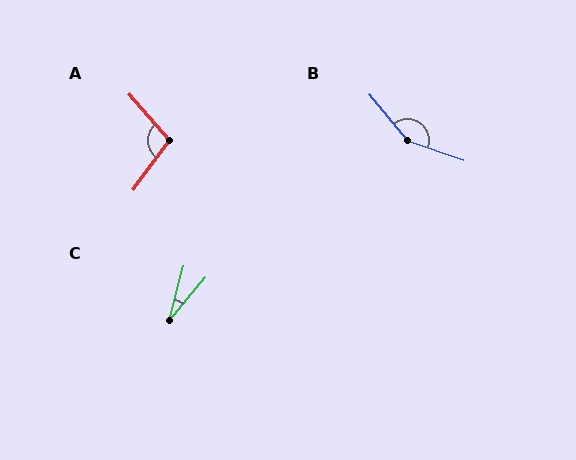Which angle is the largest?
B, at approximately 148 degrees.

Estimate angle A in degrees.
Approximately 103 degrees.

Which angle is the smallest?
C, at approximately 25 degrees.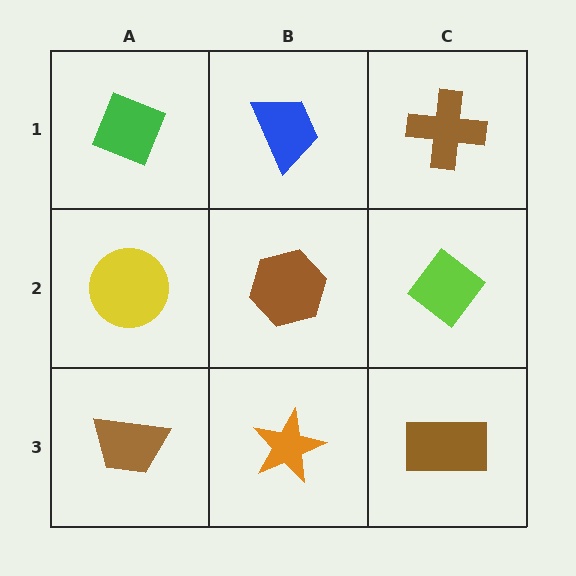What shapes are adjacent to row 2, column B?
A blue trapezoid (row 1, column B), an orange star (row 3, column B), a yellow circle (row 2, column A), a lime diamond (row 2, column C).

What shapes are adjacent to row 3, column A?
A yellow circle (row 2, column A), an orange star (row 3, column B).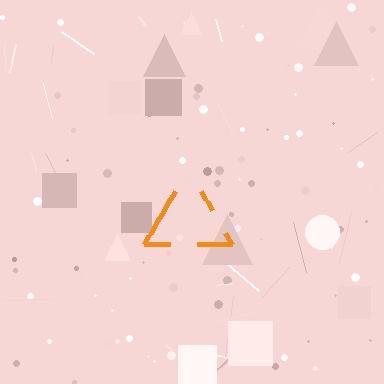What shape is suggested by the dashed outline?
The dashed outline suggests a triangle.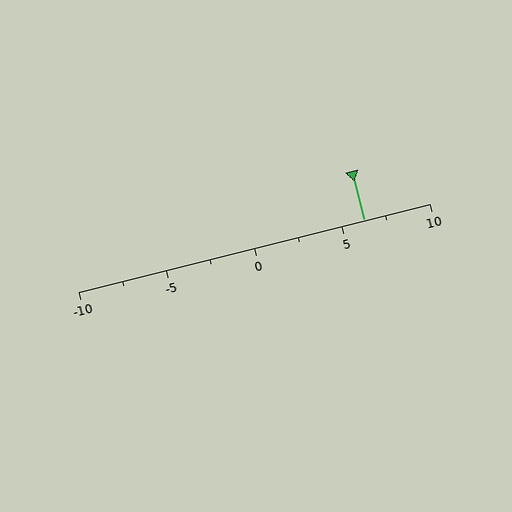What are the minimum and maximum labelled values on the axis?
The axis runs from -10 to 10.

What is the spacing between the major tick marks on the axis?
The major ticks are spaced 5 apart.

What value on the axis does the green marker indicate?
The marker indicates approximately 6.2.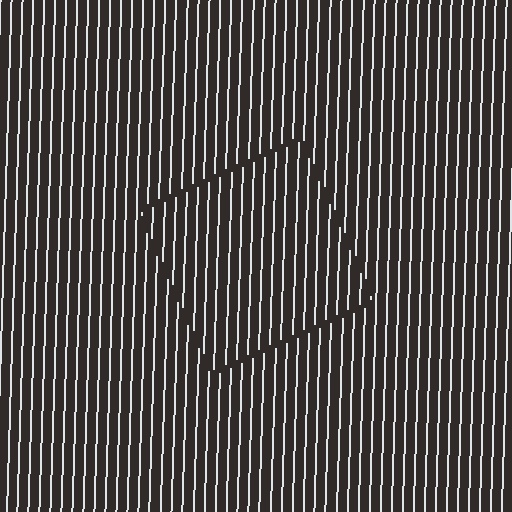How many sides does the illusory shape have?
4 sides — the line-ends trace a square.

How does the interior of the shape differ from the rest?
The interior of the shape contains the same grating, shifted by half a period — the contour is defined by the phase discontinuity where line-ends from the inner and outer gratings abut.